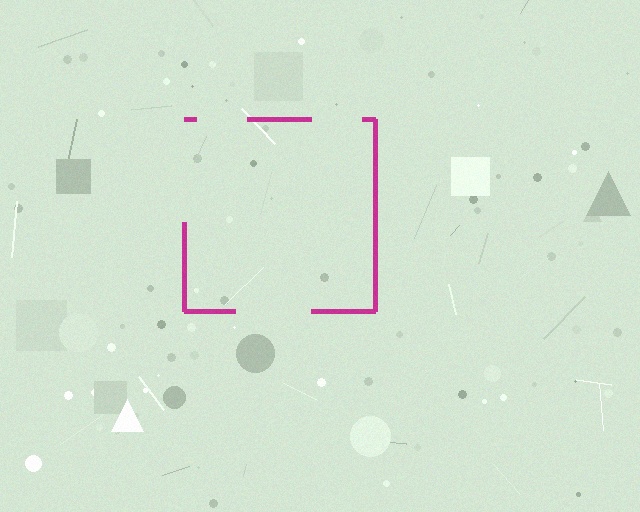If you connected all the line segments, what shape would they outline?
They would outline a square.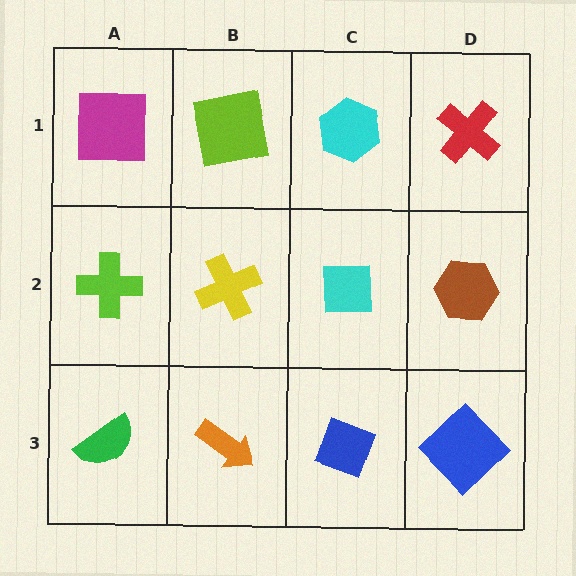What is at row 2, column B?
A yellow cross.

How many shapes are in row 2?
4 shapes.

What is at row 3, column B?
An orange arrow.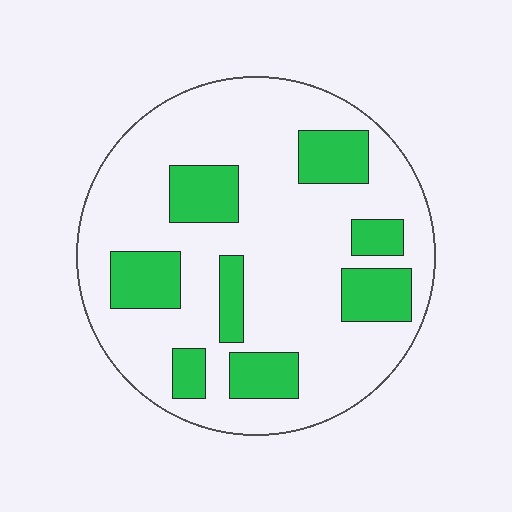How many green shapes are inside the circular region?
8.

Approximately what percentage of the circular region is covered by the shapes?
Approximately 25%.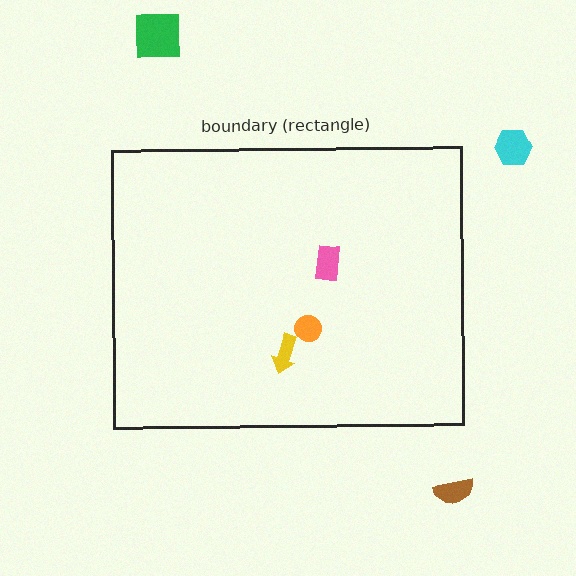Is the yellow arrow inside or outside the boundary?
Inside.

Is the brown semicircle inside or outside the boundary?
Outside.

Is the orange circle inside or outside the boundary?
Inside.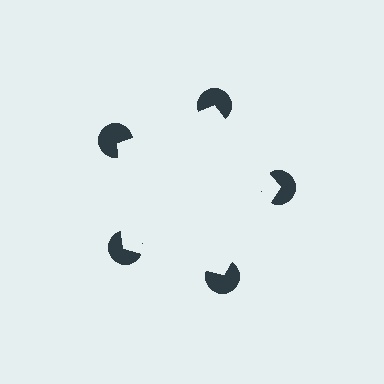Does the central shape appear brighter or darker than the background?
It typically appears slightly brighter than the background, even though no actual brightness change is drawn.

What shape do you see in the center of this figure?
An illusory pentagon — its edges are inferred from the aligned wedge cuts in the pac-man discs, not physically drawn.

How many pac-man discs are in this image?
There are 5 — one at each vertex of the illusory pentagon.